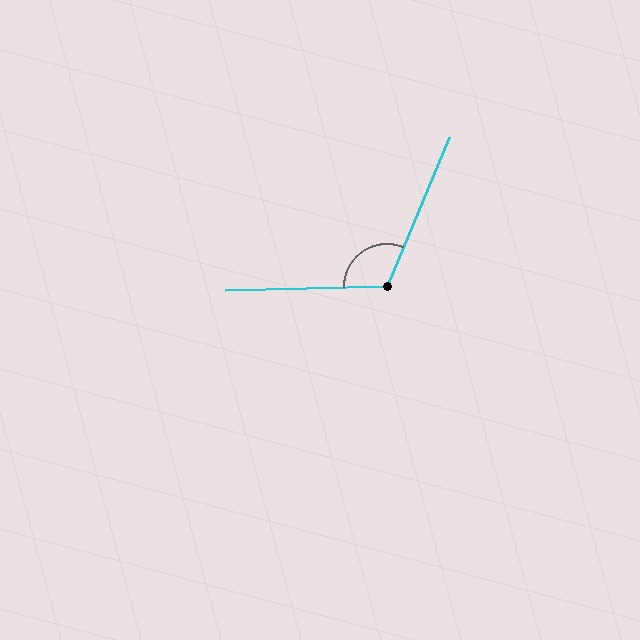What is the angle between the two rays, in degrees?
Approximately 114 degrees.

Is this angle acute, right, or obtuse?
It is obtuse.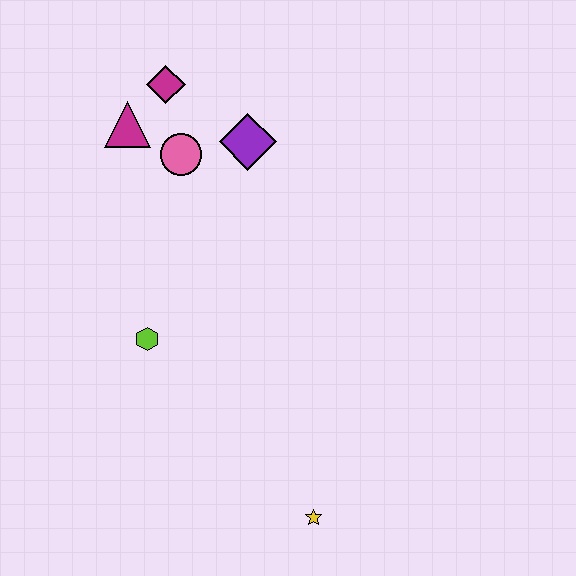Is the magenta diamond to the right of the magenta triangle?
Yes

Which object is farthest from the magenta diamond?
The yellow star is farthest from the magenta diamond.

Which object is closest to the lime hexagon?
The pink circle is closest to the lime hexagon.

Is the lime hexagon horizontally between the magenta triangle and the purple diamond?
Yes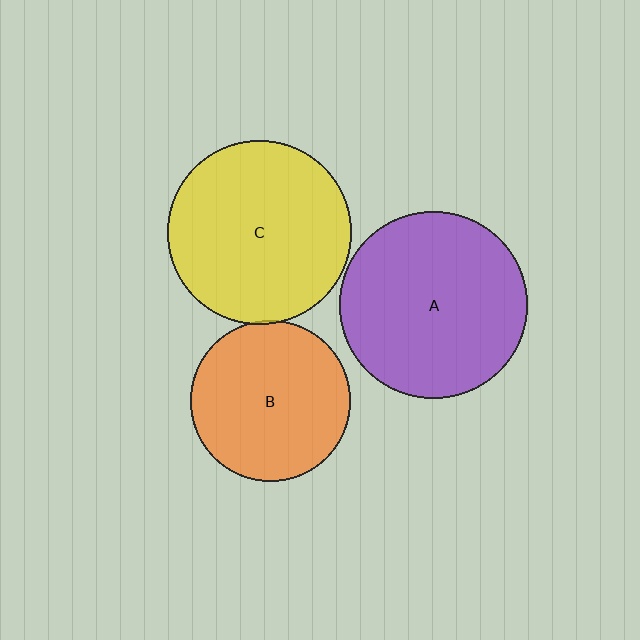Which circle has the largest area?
Circle A (purple).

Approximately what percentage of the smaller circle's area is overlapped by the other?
Approximately 5%.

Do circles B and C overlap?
Yes.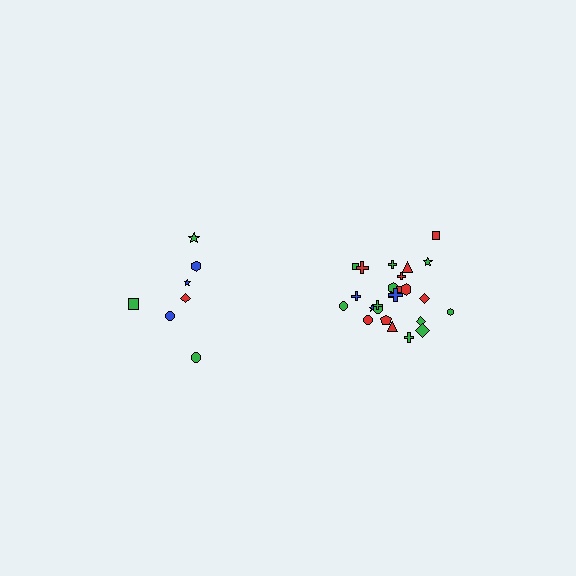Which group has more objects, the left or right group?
The right group.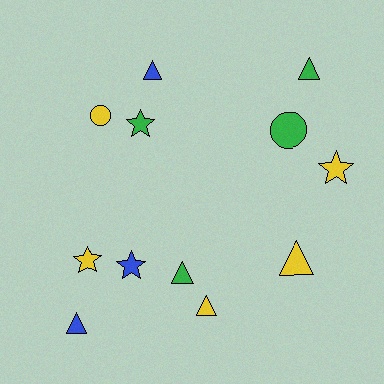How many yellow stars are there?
There are 2 yellow stars.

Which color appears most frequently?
Yellow, with 5 objects.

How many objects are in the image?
There are 12 objects.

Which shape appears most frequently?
Triangle, with 6 objects.